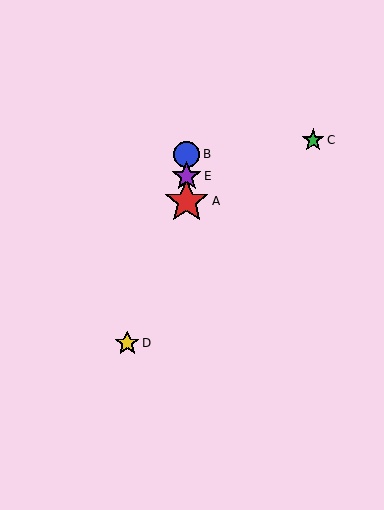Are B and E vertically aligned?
Yes, both are at x≈187.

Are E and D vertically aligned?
No, E is at x≈187 and D is at x≈127.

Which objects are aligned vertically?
Objects A, B, E are aligned vertically.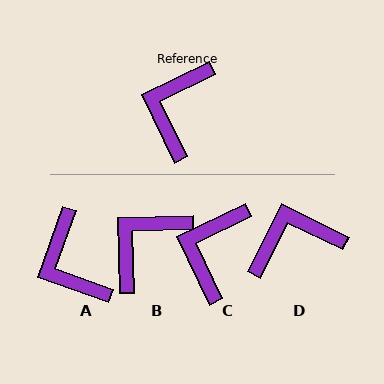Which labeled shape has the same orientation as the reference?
C.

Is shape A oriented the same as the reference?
No, it is off by about 44 degrees.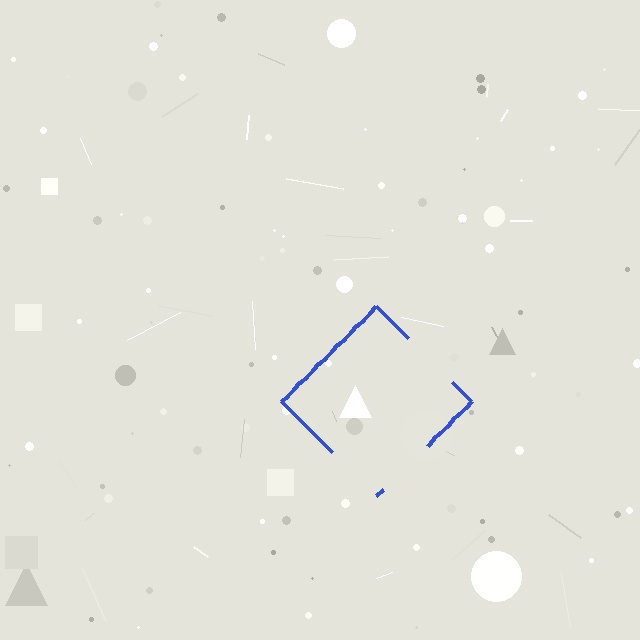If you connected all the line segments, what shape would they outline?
They would outline a diamond.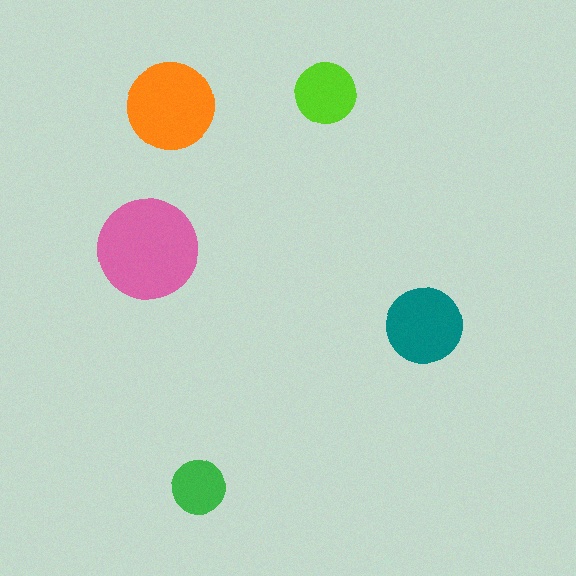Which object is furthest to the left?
The pink circle is leftmost.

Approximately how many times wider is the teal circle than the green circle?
About 1.5 times wider.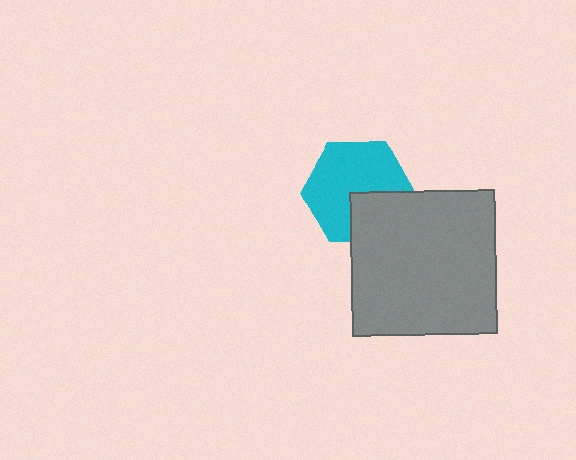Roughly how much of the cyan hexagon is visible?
Most of it is visible (roughly 70%).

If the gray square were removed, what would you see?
You would see the complete cyan hexagon.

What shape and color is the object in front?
The object in front is a gray square.